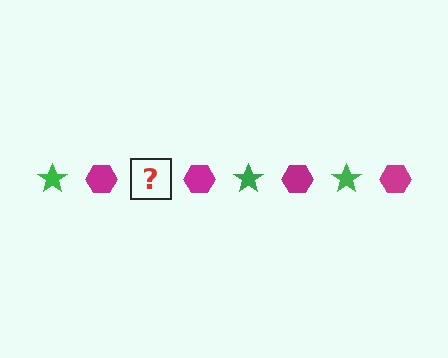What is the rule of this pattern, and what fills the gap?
The rule is that the pattern alternates between green star and magenta hexagon. The gap should be filled with a green star.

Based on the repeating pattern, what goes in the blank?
The blank should be a green star.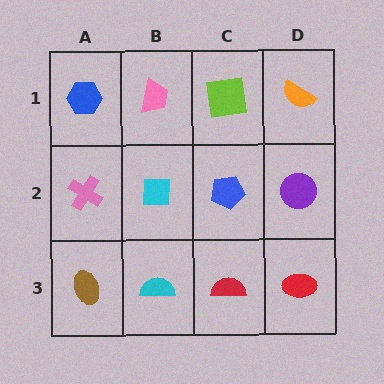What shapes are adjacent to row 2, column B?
A pink trapezoid (row 1, column B), a cyan semicircle (row 3, column B), a pink cross (row 2, column A), a blue pentagon (row 2, column C).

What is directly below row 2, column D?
A red ellipse.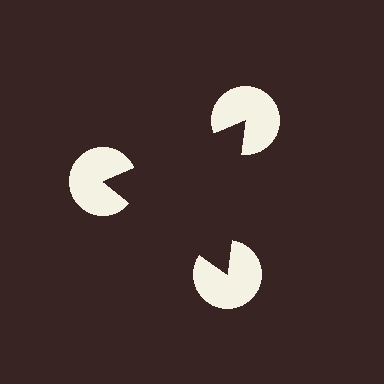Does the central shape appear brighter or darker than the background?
It typically appears slightly darker than the background, even though no actual brightness change is drawn.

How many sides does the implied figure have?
3 sides.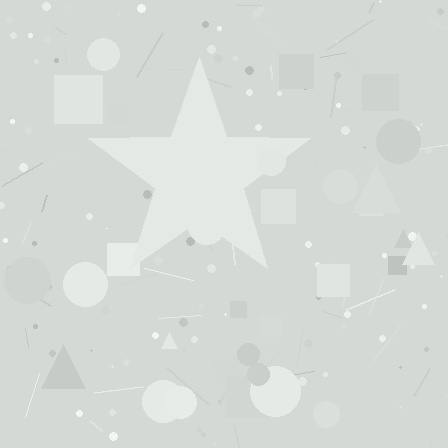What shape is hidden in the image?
A star is hidden in the image.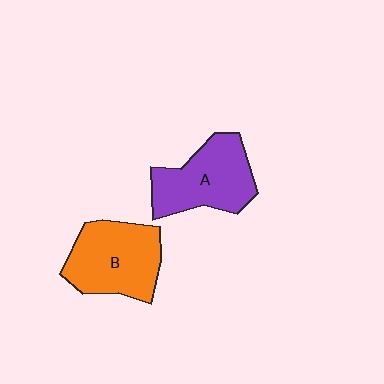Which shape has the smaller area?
Shape A (purple).